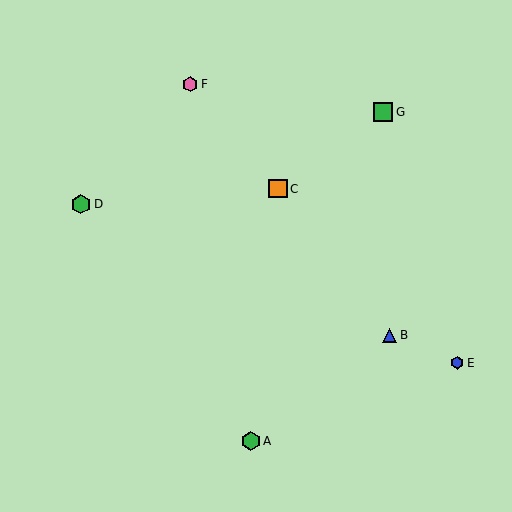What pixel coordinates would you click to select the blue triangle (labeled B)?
Click at (390, 335) to select the blue triangle B.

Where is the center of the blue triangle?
The center of the blue triangle is at (390, 335).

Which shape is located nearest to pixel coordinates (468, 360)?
The blue hexagon (labeled E) at (457, 363) is nearest to that location.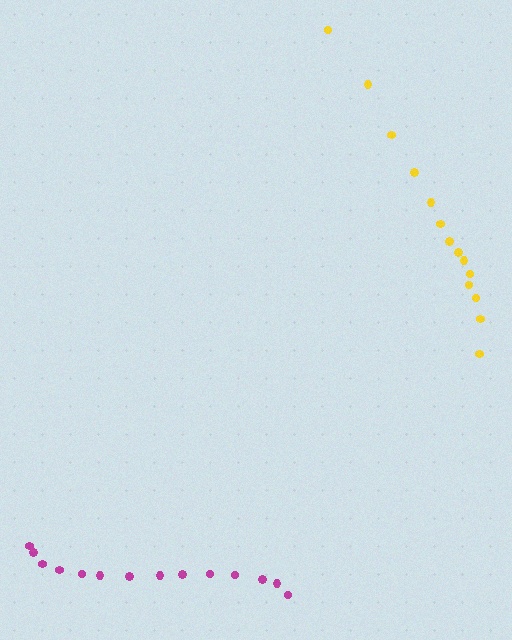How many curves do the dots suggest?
There are 2 distinct paths.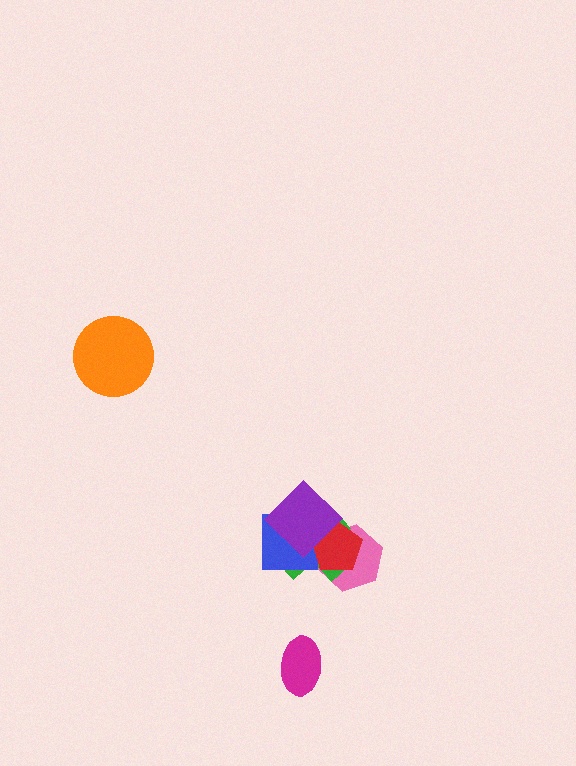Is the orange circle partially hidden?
No, no other shape covers it.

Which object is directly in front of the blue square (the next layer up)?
The red pentagon is directly in front of the blue square.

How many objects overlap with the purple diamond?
3 objects overlap with the purple diamond.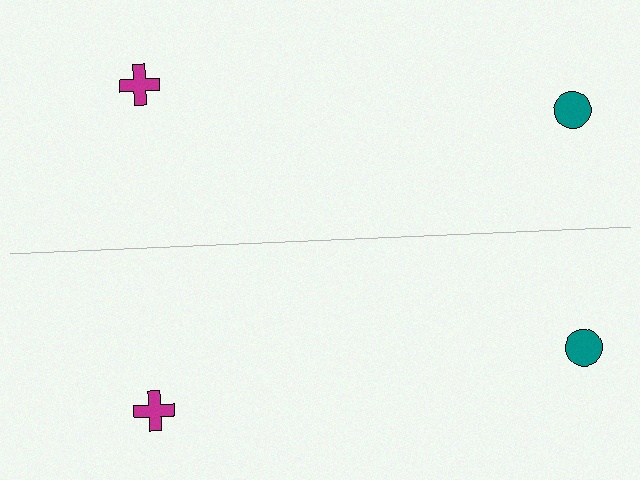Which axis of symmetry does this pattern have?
The pattern has a horizontal axis of symmetry running through the center of the image.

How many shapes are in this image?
There are 4 shapes in this image.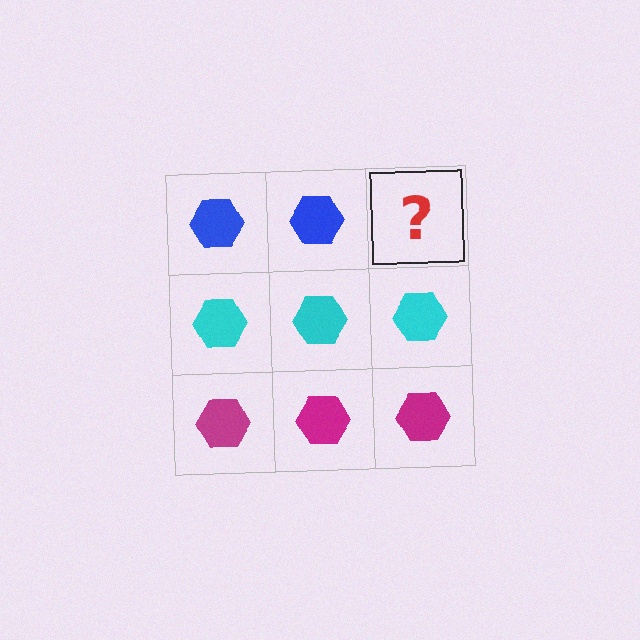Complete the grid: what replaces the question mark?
The question mark should be replaced with a blue hexagon.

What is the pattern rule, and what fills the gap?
The rule is that each row has a consistent color. The gap should be filled with a blue hexagon.